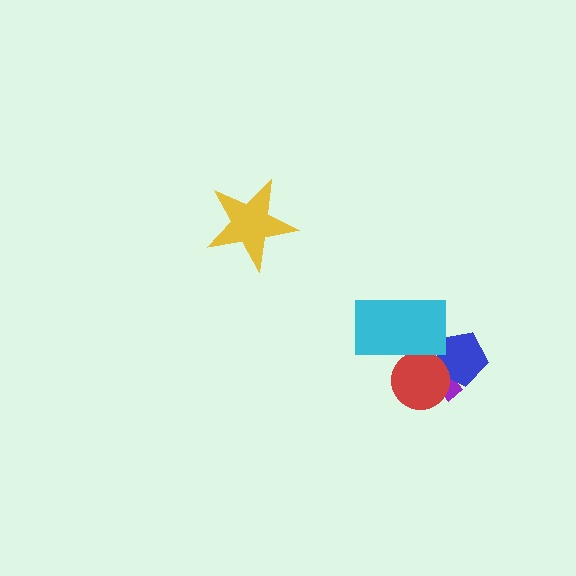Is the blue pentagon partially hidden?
Yes, it is partially covered by another shape.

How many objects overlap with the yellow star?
0 objects overlap with the yellow star.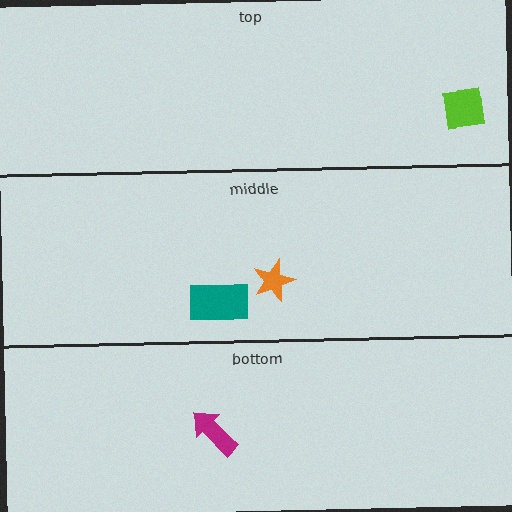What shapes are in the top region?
The lime square.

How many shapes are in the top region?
1.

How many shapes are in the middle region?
2.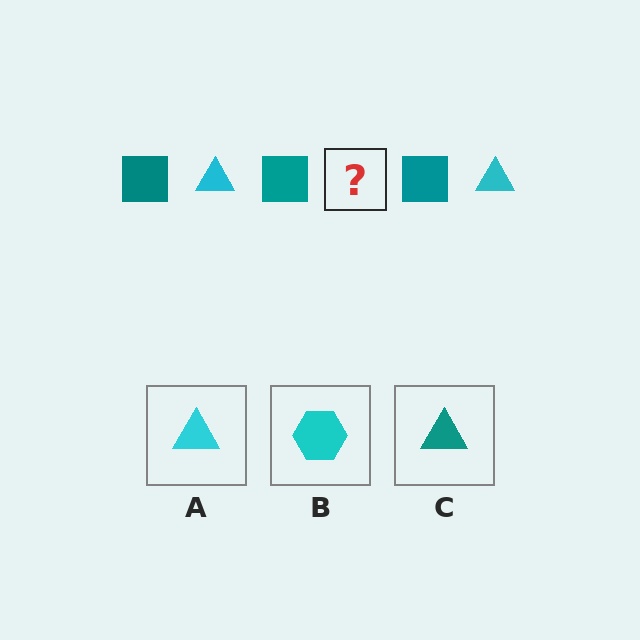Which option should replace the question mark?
Option A.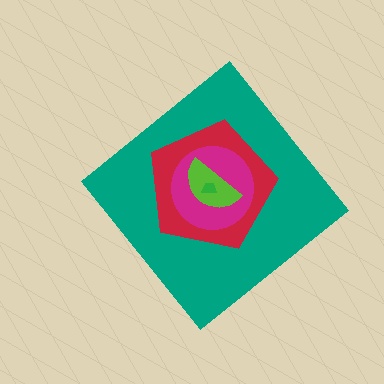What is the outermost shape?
The teal diamond.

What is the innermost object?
The green trapezoid.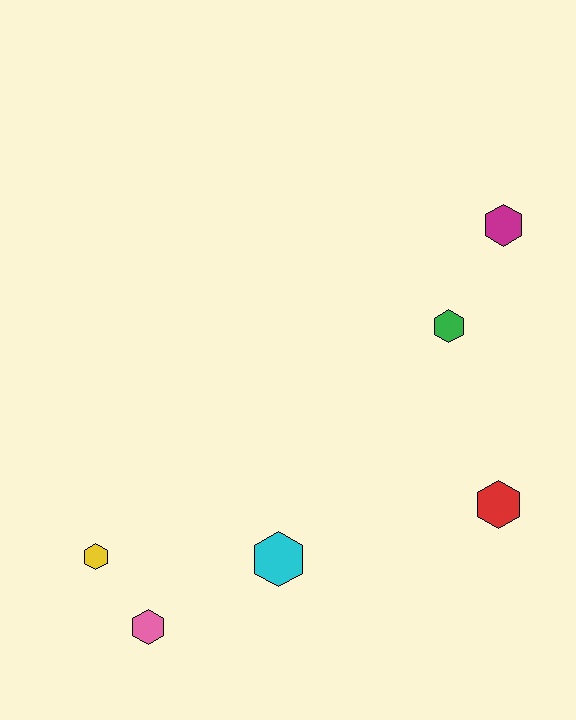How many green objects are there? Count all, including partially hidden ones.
There is 1 green object.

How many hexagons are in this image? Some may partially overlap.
There are 6 hexagons.